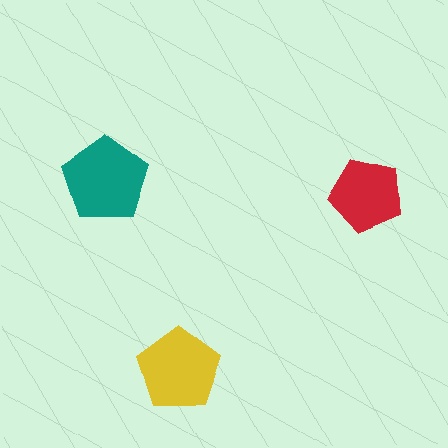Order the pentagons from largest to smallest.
the teal one, the yellow one, the red one.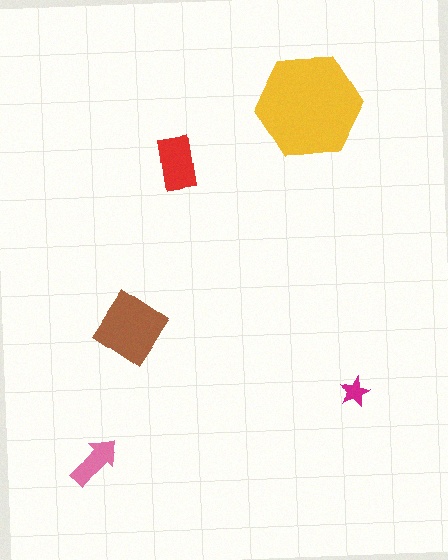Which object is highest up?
The yellow hexagon is topmost.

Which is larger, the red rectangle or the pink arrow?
The red rectangle.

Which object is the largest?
The yellow hexagon.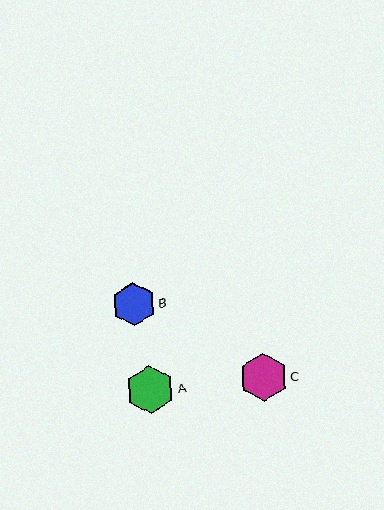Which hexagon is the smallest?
Hexagon B is the smallest with a size of approximately 43 pixels.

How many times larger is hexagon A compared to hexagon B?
Hexagon A is approximately 1.1 times the size of hexagon B.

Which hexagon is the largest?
Hexagon A is the largest with a size of approximately 48 pixels.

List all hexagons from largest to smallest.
From largest to smallest: A, C, B.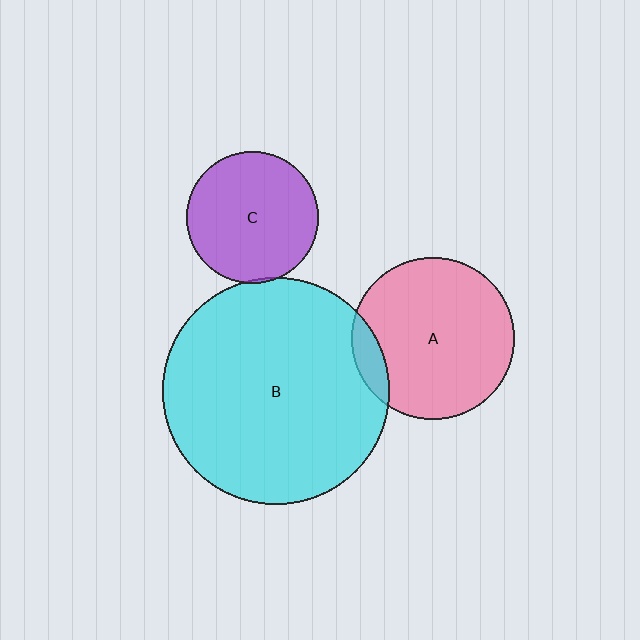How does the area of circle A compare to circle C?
Approximately 1.5 times.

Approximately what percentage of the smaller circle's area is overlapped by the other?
Approximately 5%.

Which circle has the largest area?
Circle B (cyan).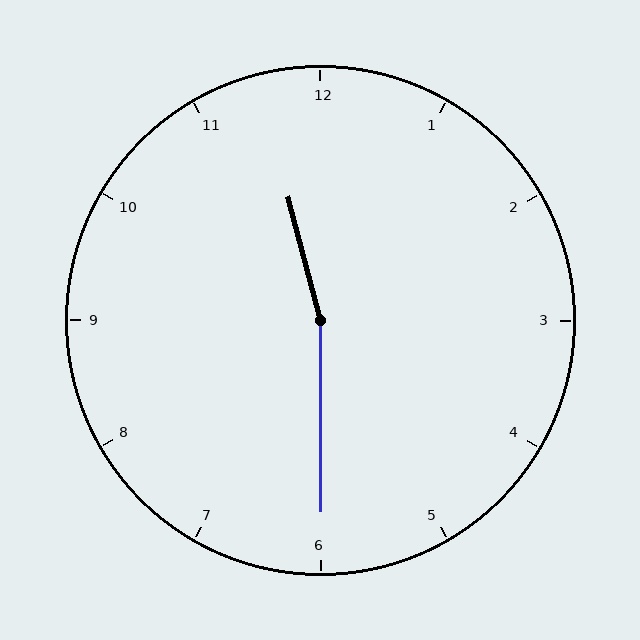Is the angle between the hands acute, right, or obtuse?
It is obtuse.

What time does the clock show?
11:30.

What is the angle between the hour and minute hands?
Approximately 165 degrees.